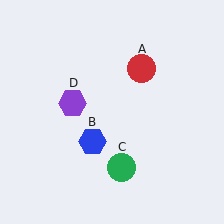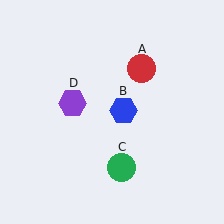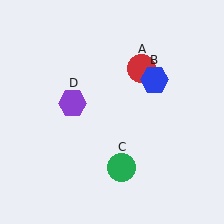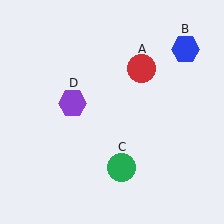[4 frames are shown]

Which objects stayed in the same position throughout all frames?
Red circle (object A) and green circle (object C) and purple hexagon (object D) remained stationary.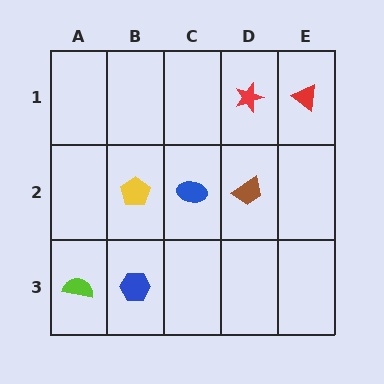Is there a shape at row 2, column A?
No, that cell is empty.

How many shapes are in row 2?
3 shapes.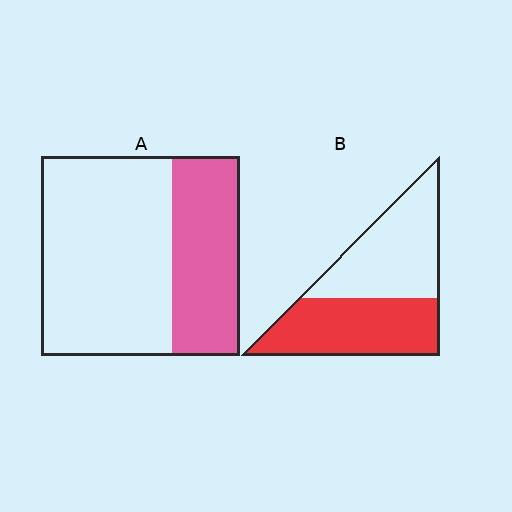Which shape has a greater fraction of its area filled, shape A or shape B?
Shape B.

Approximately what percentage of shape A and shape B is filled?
A is approximately 35% and B is approximately 50%.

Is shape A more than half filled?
No.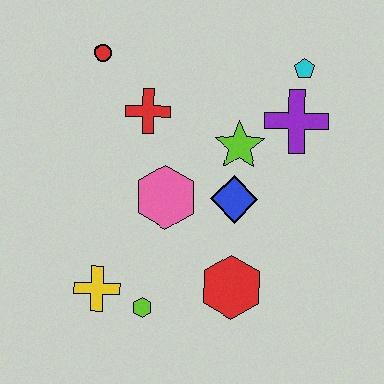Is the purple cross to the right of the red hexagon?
Yes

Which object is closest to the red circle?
The red cross is closest to the red circle.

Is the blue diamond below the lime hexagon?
No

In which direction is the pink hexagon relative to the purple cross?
The pink hexagon is to the left of the purple cross.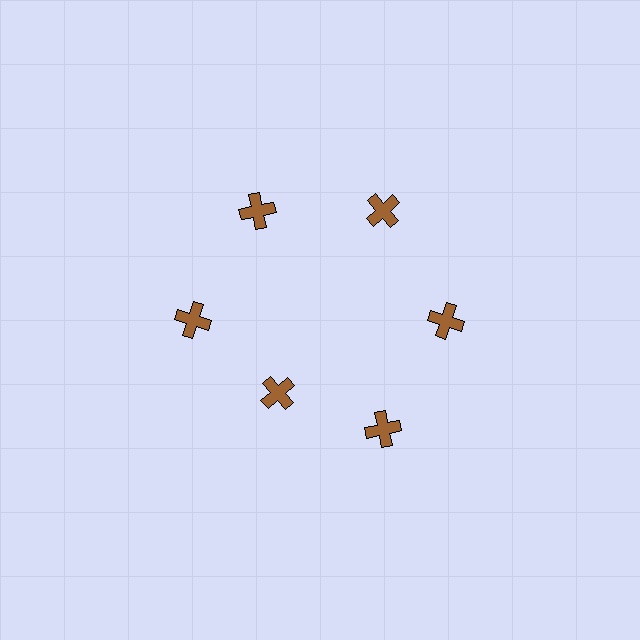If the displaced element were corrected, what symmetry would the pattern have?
It would have 6-fold rotational symmetry — the pattern would map onto itself every 60 degrees.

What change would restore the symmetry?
The symmetry would be restored by moving it outward, back onto the ring so that all 6 crosses sit at equal angles and equal distance from the center.